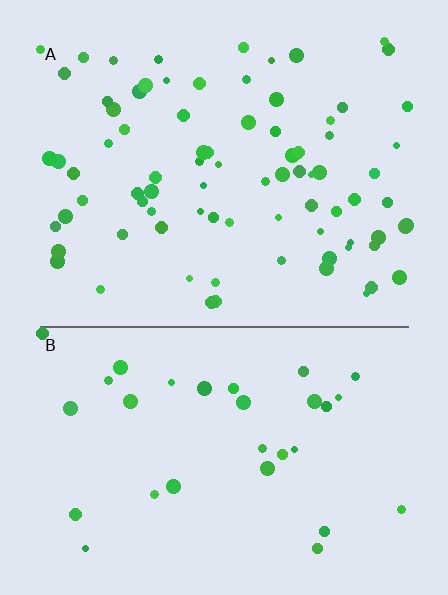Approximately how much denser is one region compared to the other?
Approximately 2.6× — region A over region B.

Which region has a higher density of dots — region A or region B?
A (the top).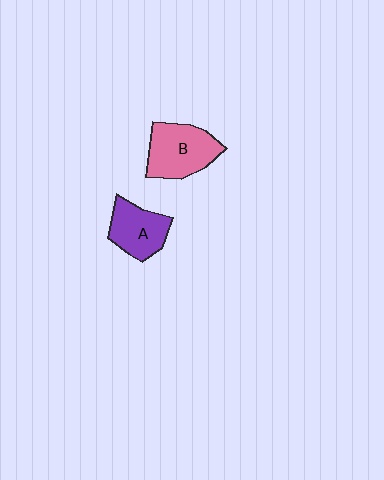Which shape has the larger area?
Shape B (pink).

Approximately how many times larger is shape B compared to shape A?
Approximately 1.3 times.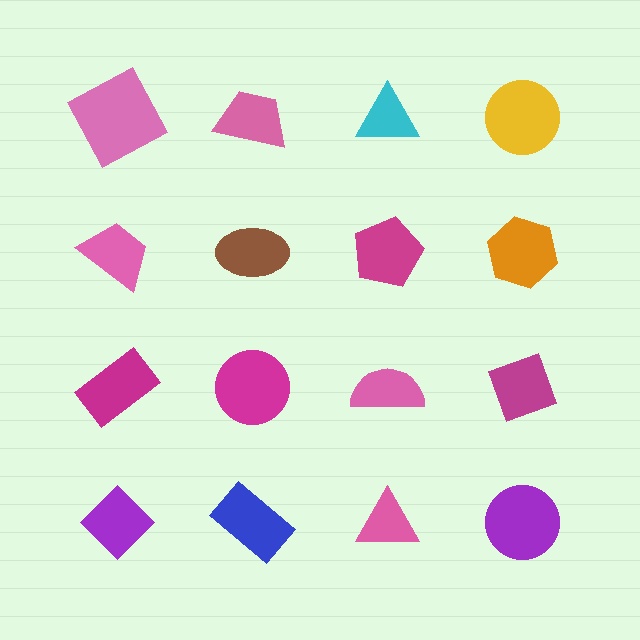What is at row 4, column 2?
A blue rectangle.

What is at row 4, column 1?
A purple diamond.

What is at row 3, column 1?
A magenta rectangle.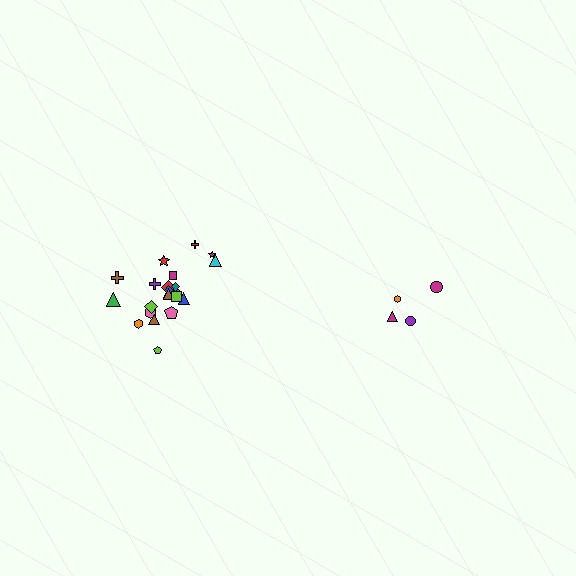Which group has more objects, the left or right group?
The left group.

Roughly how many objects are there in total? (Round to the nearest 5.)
Roughly 25 objects in total.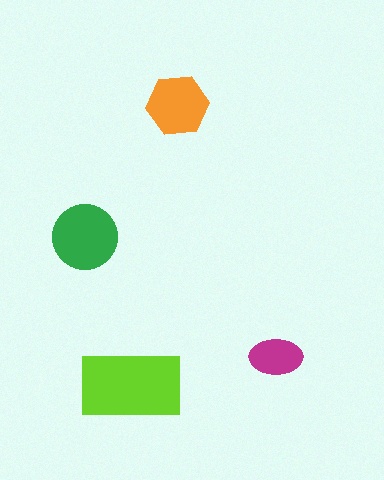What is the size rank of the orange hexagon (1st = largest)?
3rd.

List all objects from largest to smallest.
The lime rectangle, the green circle, the orange hexagon, the magenta ellipse.